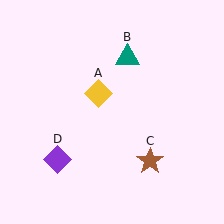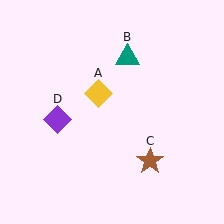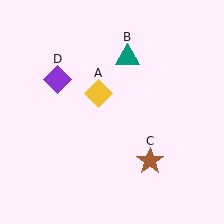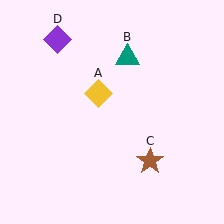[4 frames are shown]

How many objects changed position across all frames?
1 object changed position: purple diamond (object D).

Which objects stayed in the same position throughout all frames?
Yellow diamond (object A) and teal triangle (object B) and brown star (object C) remained stationary.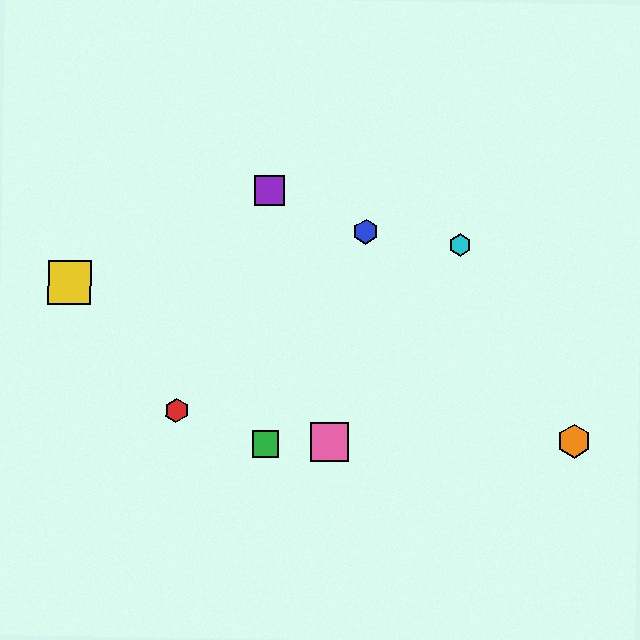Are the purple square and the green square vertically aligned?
Yes, both are at x≈270.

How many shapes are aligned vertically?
2 shapes (the green square, the purple square) are aligned vertically.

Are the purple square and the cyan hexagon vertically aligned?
No, the purple square is at x≈270 and the cyan hexagon is at x≈460.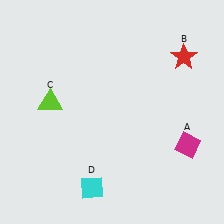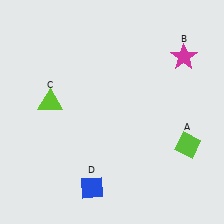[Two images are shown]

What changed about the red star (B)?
In Image 1, B is red. In Image 2, it changed to magenta.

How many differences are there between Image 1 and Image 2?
There are 3 differences between the two images.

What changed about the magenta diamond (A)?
In Image 1, A is magenta. In Image 2, it changed to lime.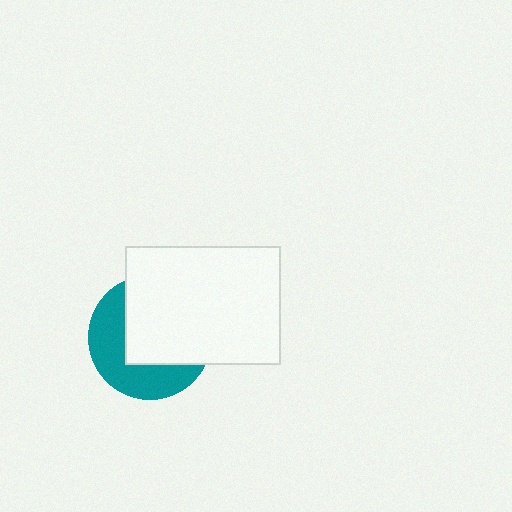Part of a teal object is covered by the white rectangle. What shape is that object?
It is a circle.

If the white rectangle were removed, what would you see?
You would see the complete teal circle.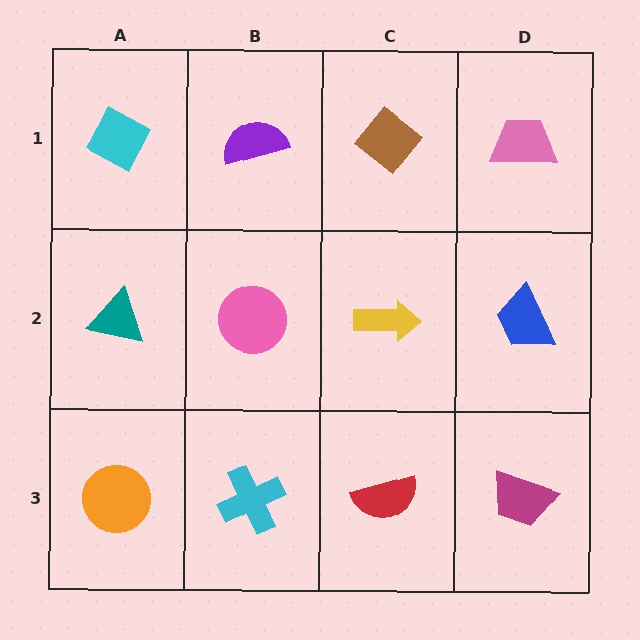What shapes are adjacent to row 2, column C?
A brown diamond (row 1, column C), a red semicircle (row 3, column C), a pink circle (row 2, column B), a blue trapezoid (row 2, column D).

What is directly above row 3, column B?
A pink circle.